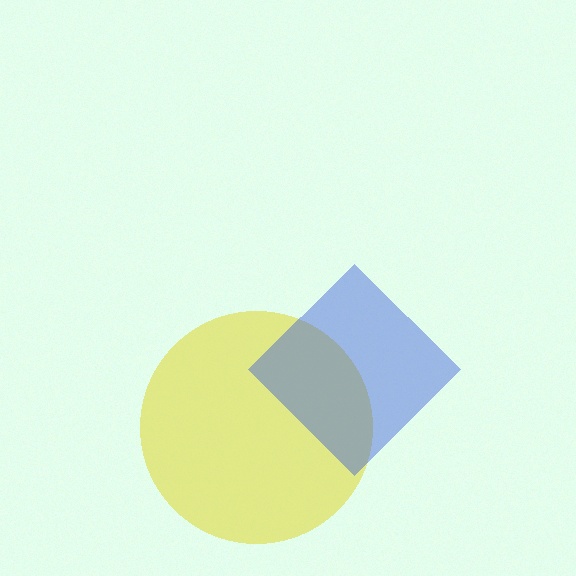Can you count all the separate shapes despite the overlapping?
Yes, there are 2 separate shapes.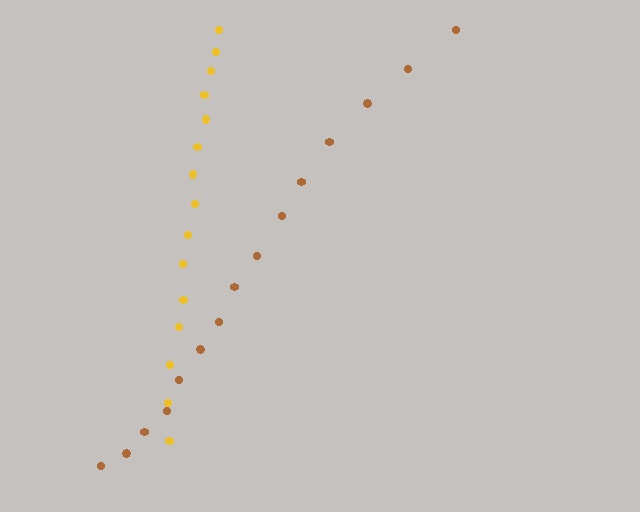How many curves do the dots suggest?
There are 2 distinct paths.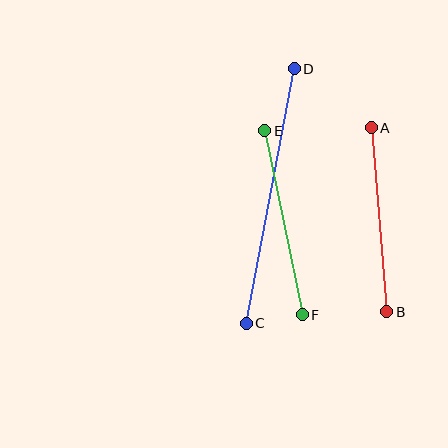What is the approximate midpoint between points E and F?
The midpoint is at approximately (284, 223) pixels.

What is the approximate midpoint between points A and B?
The midpoint is at approximately (379, 220) pixels.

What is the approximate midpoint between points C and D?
The midpoint is at approximately (270, 196) pixels.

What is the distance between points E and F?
The distance is approximately 188 pixels.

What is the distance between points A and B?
The distance is approximately 185 pixels.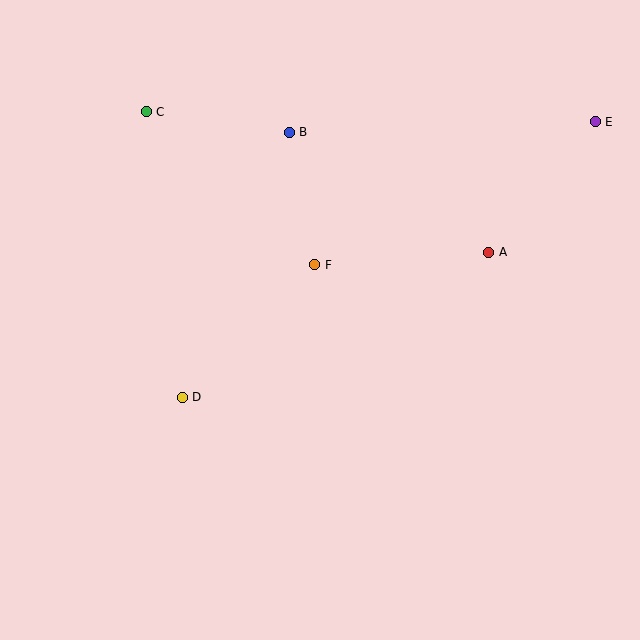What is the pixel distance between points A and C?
The distance between A and C is 370 pixels.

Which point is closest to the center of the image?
Point F at (315, 265) is closest to the center.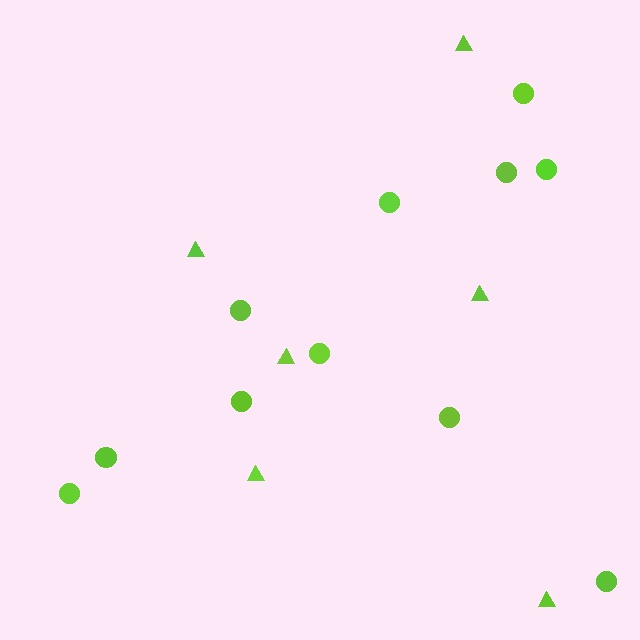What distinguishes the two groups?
There are 2 groups: one group of triangles (6) and one group of circles (11).